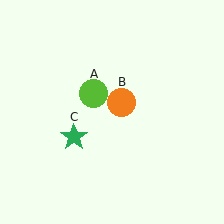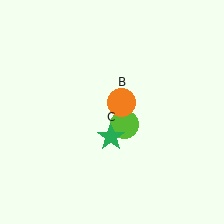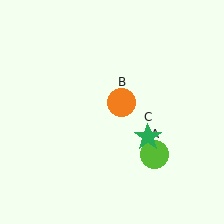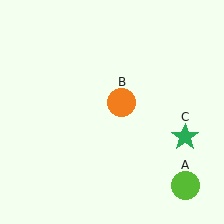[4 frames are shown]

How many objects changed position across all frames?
2 objects changed position: lime circle (object A), green star (object C).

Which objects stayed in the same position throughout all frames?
Orange circle (object B) remained stationary.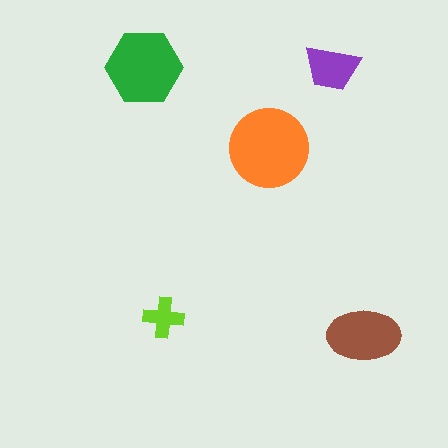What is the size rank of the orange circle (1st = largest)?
1st.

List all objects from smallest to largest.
The lime cross, the purple trapezoid, the brown ellipse, the green hexagon, the orange circle.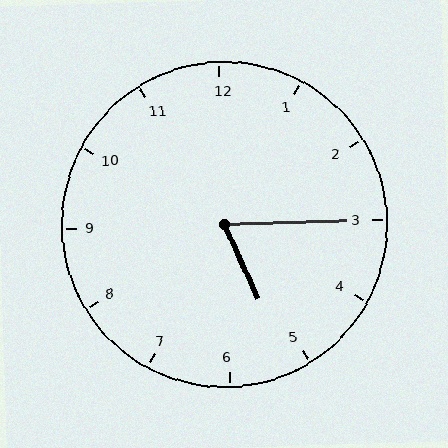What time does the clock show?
5:15.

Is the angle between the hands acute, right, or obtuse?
It is acute.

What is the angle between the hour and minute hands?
Approximately 68 degrees.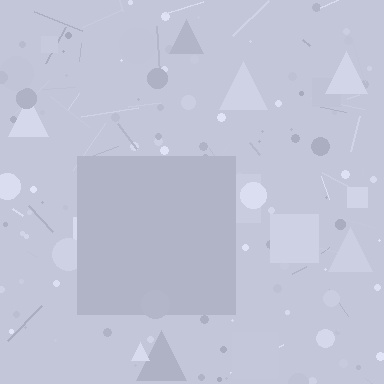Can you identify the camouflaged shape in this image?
The camouflaged shape is a square.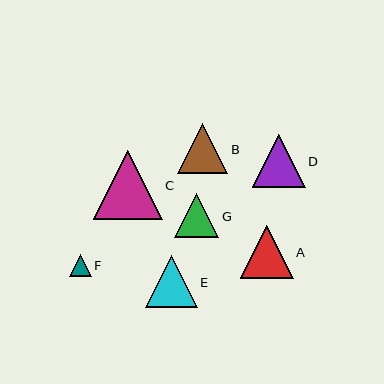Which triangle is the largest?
Triangle C is the largest with a size of approximately 69 pixels.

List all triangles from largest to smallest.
From largest to smallest: C, A, D, E, B, G, F.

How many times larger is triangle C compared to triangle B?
Triangle C is approximately 1.4 times the size of triangle B.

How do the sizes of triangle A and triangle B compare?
Triangle A and triangle B are approximately the same size.